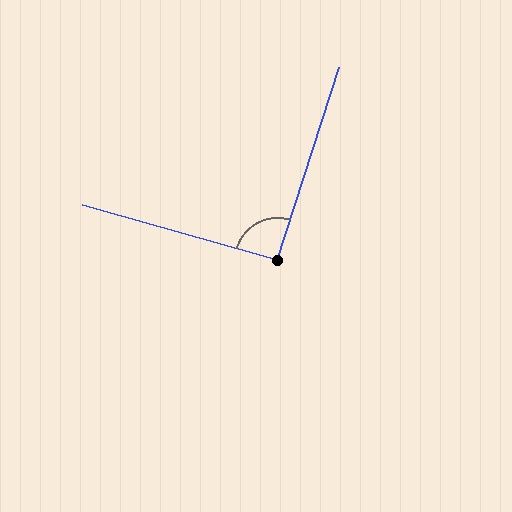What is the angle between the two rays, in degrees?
Approximately 92 degrees.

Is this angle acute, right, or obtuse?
It is approximately a right angle.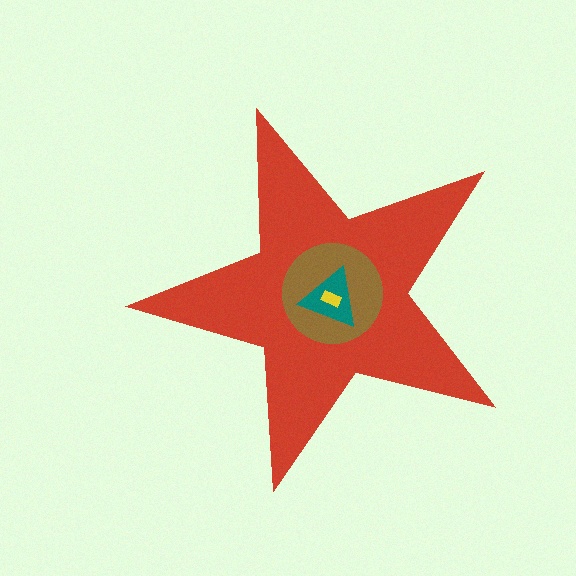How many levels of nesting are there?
4.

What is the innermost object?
The yellow rectangle.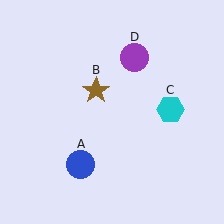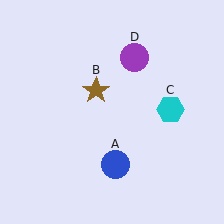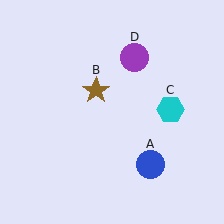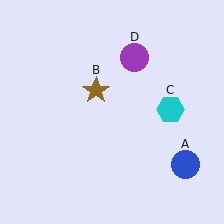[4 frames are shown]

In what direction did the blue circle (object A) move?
The blue circle (object A) moved right.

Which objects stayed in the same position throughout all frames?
Brown star (object B) and cyan hexagon (object C) and purple circle (object D) remained stationary.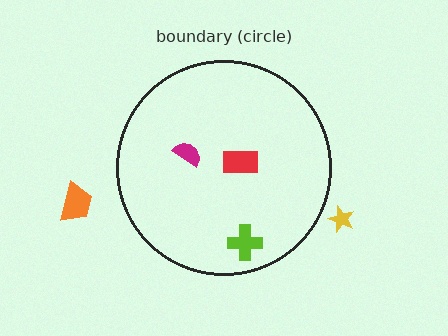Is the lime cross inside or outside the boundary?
Inside.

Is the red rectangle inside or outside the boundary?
Inside.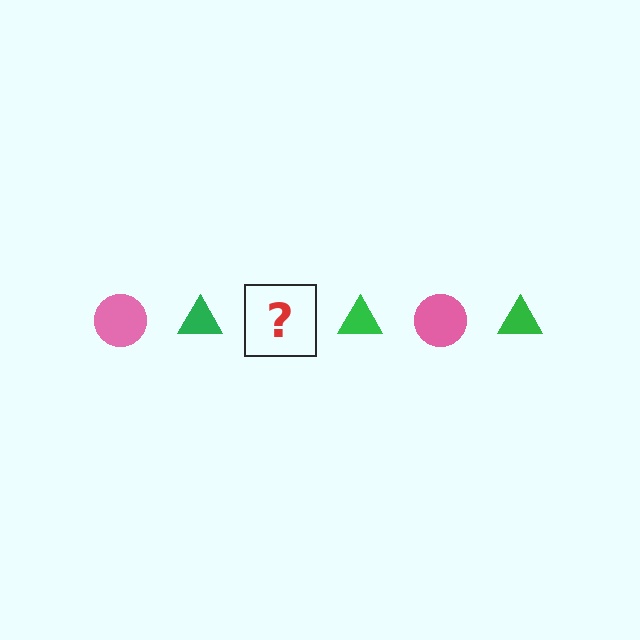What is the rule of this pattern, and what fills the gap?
The rule is that the pattern alternates between pink circle and green triangle. The gap should be filled with a pink circle.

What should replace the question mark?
The question mark should be replaced with a pink circle.